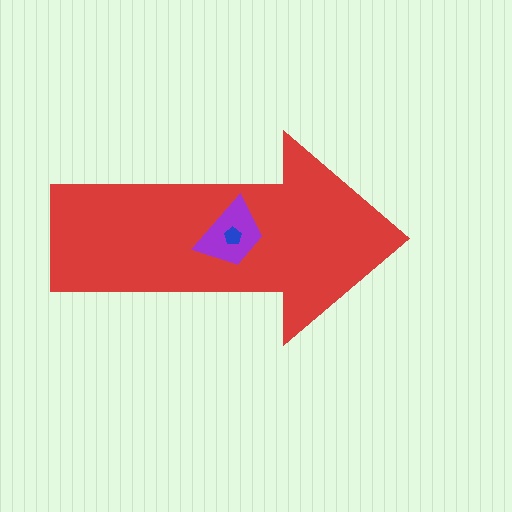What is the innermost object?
The blue pentagon.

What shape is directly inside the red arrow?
The purple trapezoid.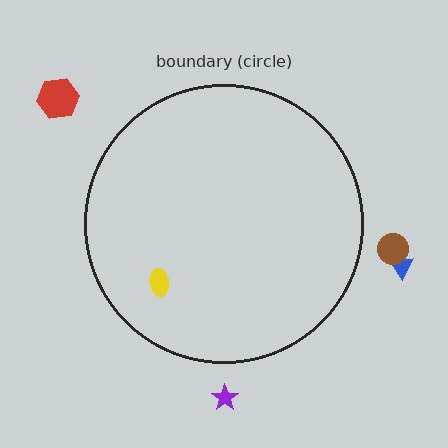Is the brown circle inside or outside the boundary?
Outside.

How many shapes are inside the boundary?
1 inside, 4 outside.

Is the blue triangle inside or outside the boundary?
Outside.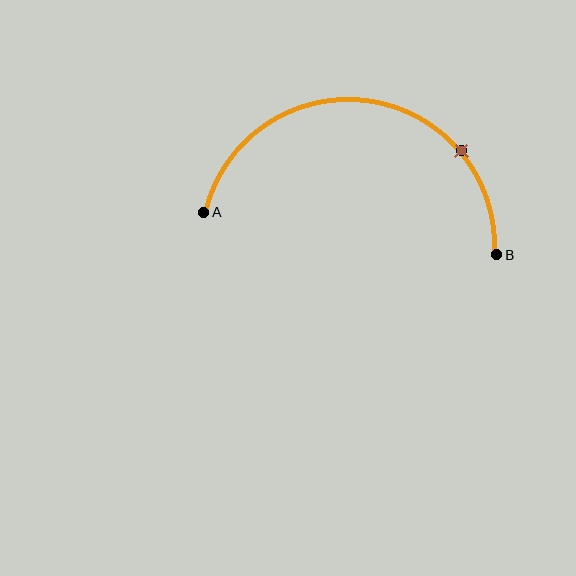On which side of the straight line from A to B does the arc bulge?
The arc bulges above the straight line connecting A and B.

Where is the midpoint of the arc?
The arc midpoint is the point on the curve farthest from the straight line joining A and B. It sits above that line.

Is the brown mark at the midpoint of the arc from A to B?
No. The brown mark lies on the arc but is closer to endpoint B. The arc midpoint would be at the point on the curve equidistant along the arc from both A and B.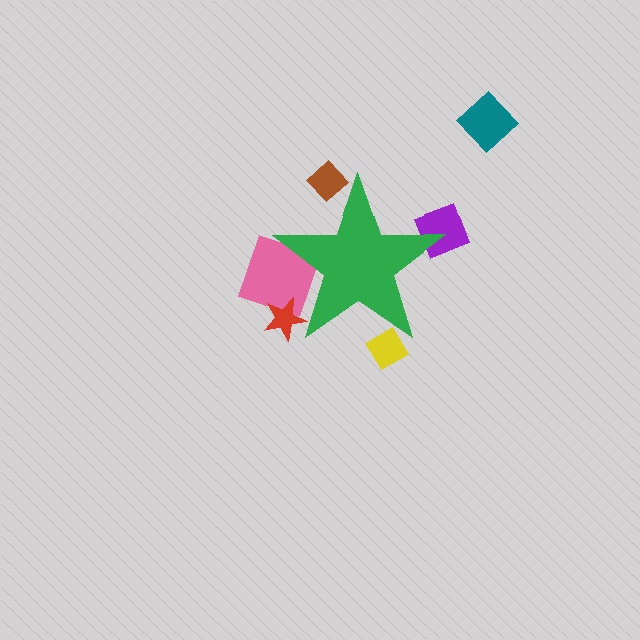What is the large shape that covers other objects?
A green star.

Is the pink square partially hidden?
Yes, the pink square is partially hidden behind the green star.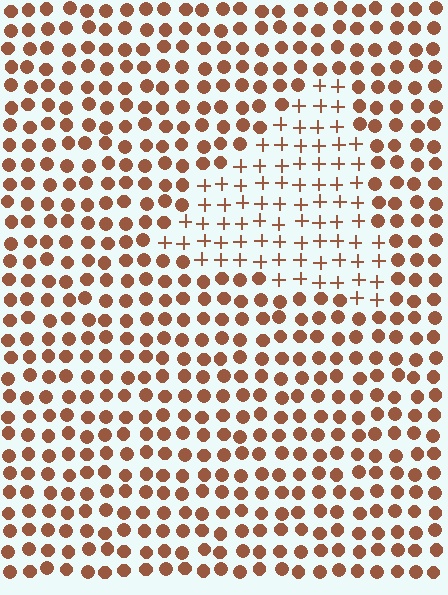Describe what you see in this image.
The image is filled with small brown elements arranged in a uniform grid. A triangle-shaped region contains plus signs, while the surrounding area contains circles. The boundary is defined purely by the change in element shape.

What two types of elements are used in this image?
The image uses plus signs inside the triangle region and circles outside it.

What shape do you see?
I see a triangle.